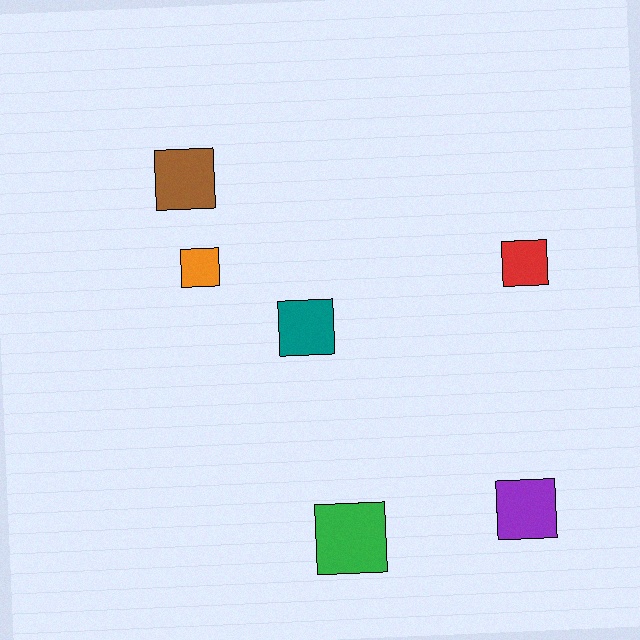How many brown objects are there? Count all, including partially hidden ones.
There is 1 brown object.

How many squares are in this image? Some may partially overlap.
There are 6 squares.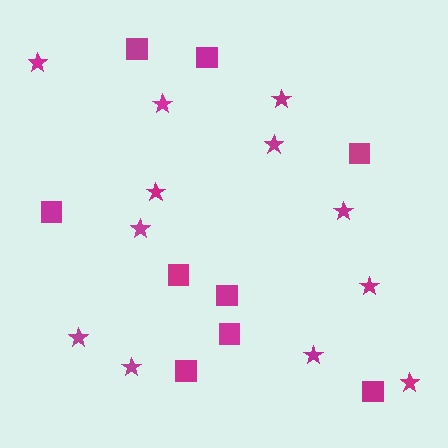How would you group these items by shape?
There are 2 groups: one group of squares (9) and one group of stars (12).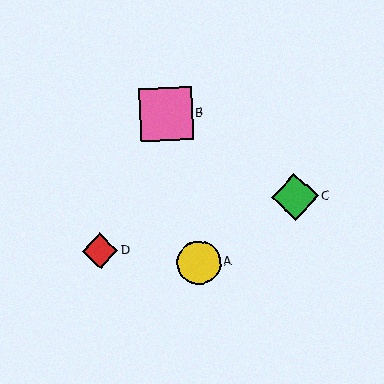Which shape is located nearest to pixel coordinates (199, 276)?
The yellow circle (labeled A) at (199, 263) is nearest to that location.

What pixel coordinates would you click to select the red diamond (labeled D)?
Click at (100, 251) to select the red diamond D.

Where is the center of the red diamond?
The center of the red diamond is at (100, 251).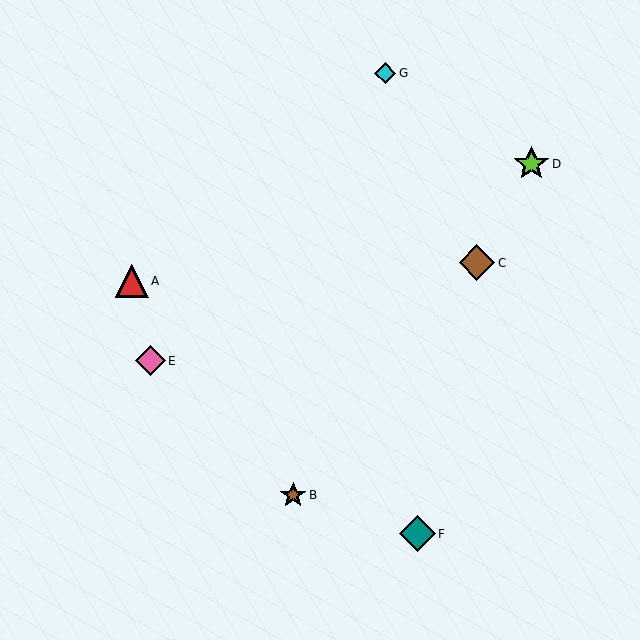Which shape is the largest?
The teal diamond (labeled F) is the largest.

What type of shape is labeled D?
Shape D is a lime star.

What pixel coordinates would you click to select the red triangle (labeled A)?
Click at (132, 281) to select the red triangle A.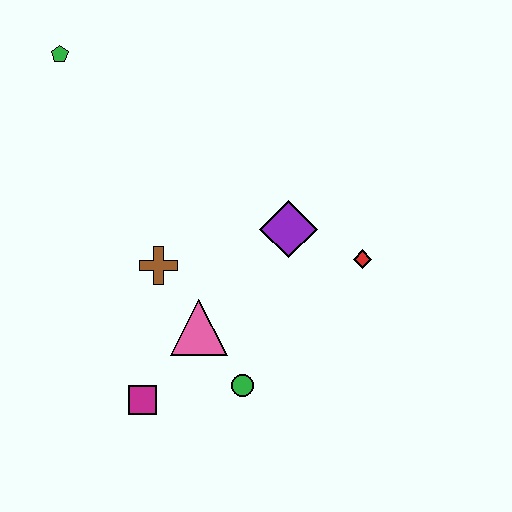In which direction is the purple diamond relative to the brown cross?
The purple diamond is to the right of the brown cross.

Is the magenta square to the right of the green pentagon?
Yes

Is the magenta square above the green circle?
No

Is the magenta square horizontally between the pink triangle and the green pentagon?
Yes